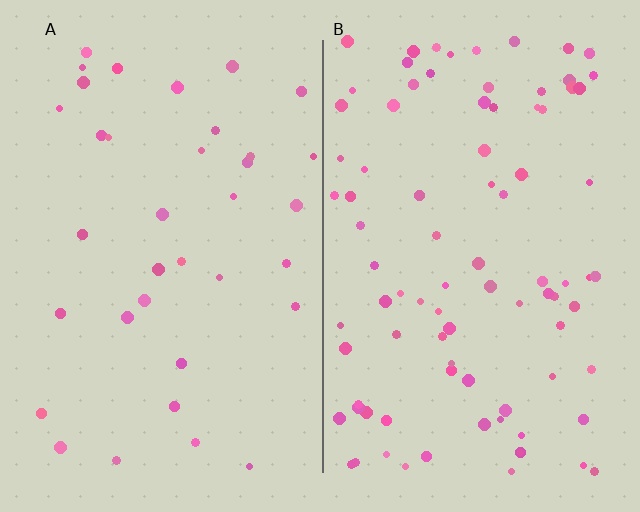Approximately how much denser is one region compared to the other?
Approximately 2.5× — region B over region A.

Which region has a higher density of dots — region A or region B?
B (the right).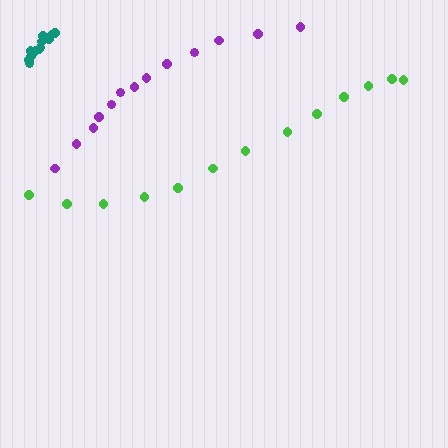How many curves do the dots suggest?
There are 3 distinct paths.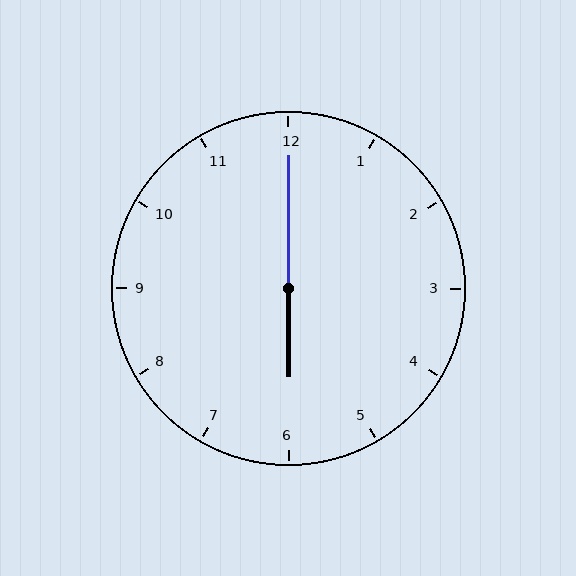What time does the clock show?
6:00.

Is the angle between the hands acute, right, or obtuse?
It is obtuse.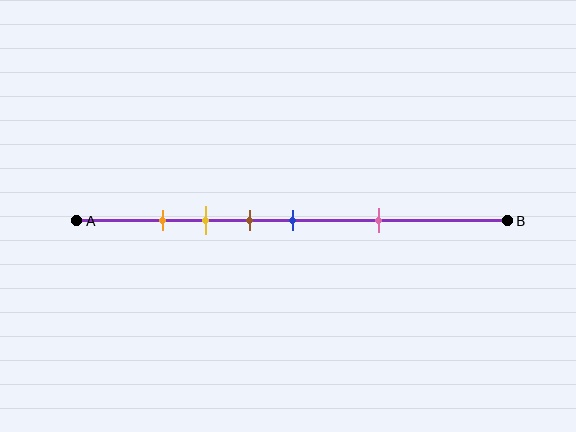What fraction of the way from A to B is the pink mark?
The pink mark is approximately 70% (0.7) of the way from A to B.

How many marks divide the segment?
There are 5 marks dividing the segment.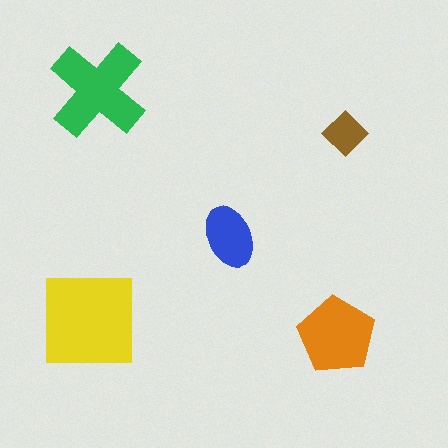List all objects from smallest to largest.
The brown diamond, the blue ellipse, the orange pentagon, the green cross, the yellow square.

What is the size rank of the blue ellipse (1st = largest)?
4th.